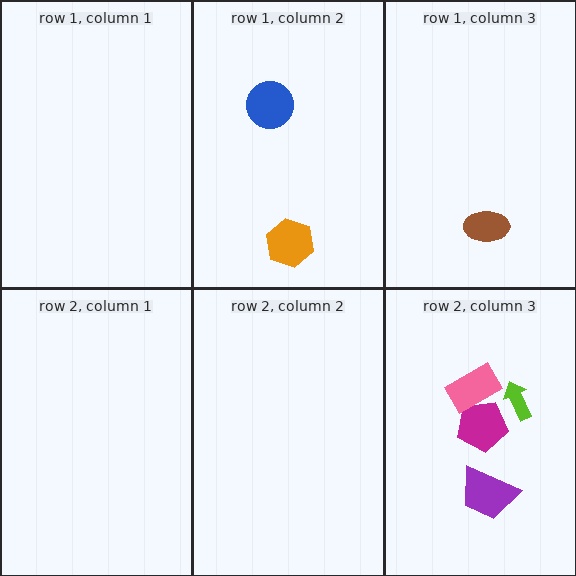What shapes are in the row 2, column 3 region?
The magenta pentagon, the purple trapezoid, the lime arrow, the pink rectangle.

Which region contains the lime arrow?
The row 2, column 3 region.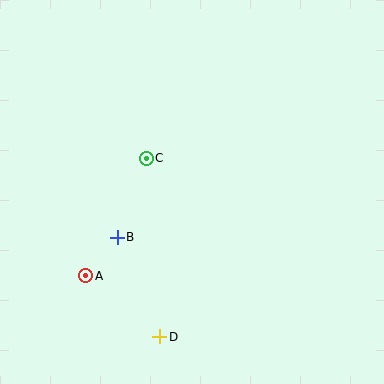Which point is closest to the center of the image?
Point C at (146, 158) is closest to the center.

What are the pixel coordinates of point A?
Point A is at (86, 276).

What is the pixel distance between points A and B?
The distance between A and B is 50 pixels.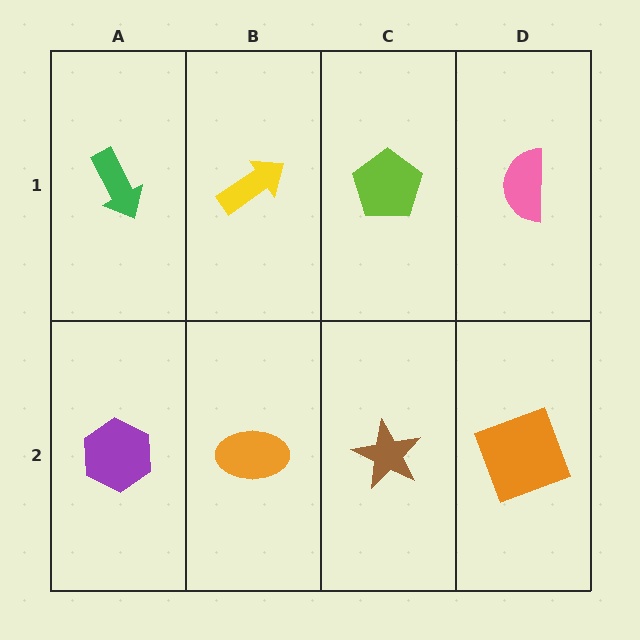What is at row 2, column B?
An orange ellipse.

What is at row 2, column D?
An orange square.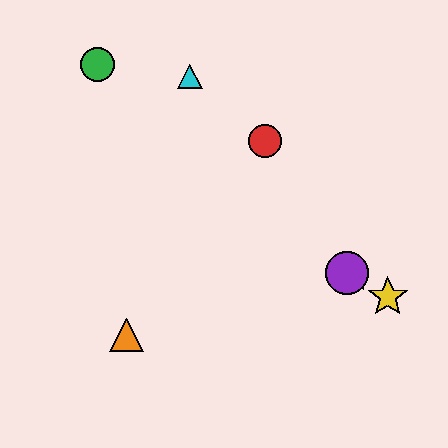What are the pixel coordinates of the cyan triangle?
The cyan triangle is at (190, 76).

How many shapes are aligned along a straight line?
3 shapes (the blue star, the yellow star, the purple circle) are aligned along a straight line.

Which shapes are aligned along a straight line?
The blue star, the yellow star, the purple circle are aligned along a straight line.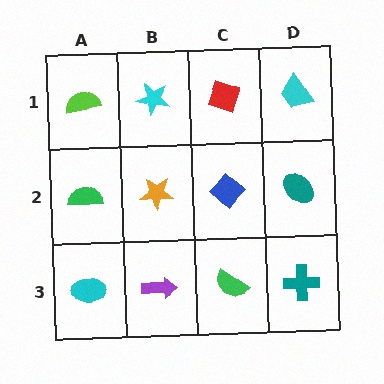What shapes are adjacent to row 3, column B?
An orange star (row 2, column B), a cyan ellipse (row 3, column A), a green semicircle (row 3, column C).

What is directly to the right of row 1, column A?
A cyan star.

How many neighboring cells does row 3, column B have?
3.